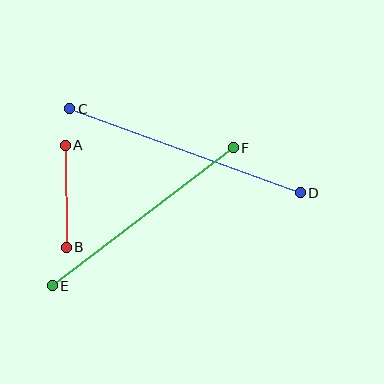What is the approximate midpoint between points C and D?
The midpoint is at approximately (185, 151) pixels.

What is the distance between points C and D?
The distance is approximately 246 pixels.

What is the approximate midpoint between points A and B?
The midpoint is at approximately (66, 196) pixels.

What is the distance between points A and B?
The distance is approximately 102 pixels.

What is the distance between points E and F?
The distance is approximately 228 pixels.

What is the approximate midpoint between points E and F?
The midpoint is at approximately (143, 217) pixels.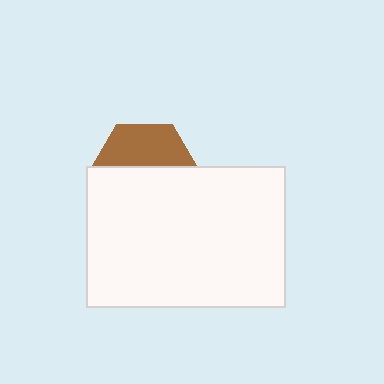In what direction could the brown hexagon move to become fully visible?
The brown hexagon could move up. That would shift it out from behind the white rectangle entirely.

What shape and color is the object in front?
The object in front is a white rectangle.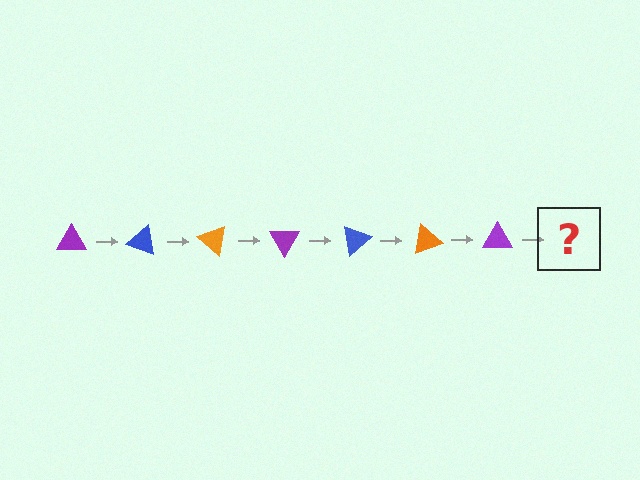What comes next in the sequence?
The next element should be a blue triangle, rotated 140 degrees from the start.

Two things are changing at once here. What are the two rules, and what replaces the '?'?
The two rules are that it rotates 20 degrees each step and the color cycles through purple, blue, and orange. The '?' should be a blue triangle, rotated 140 degrees from the start.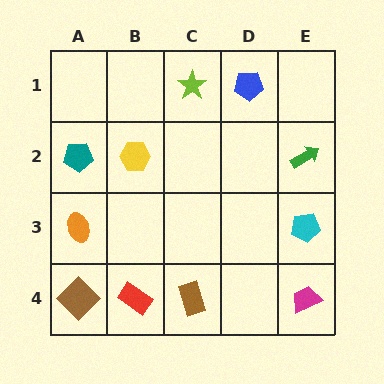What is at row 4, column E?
A magenta trapezoid.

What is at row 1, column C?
A lime star.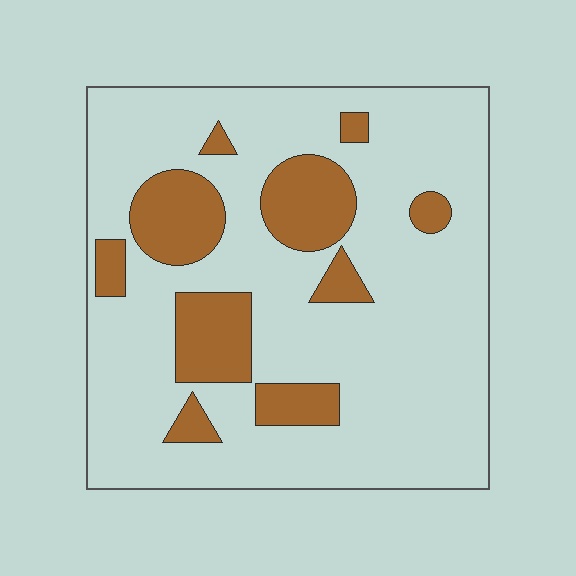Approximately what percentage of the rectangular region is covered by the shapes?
Approximately 20%.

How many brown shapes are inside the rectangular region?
10.